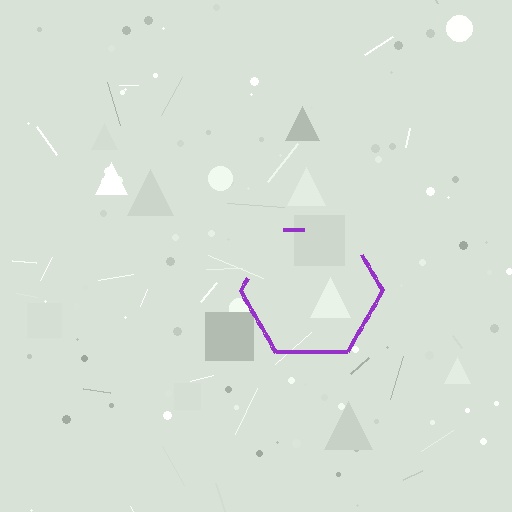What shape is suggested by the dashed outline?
The dashed outline suggests a hexagon.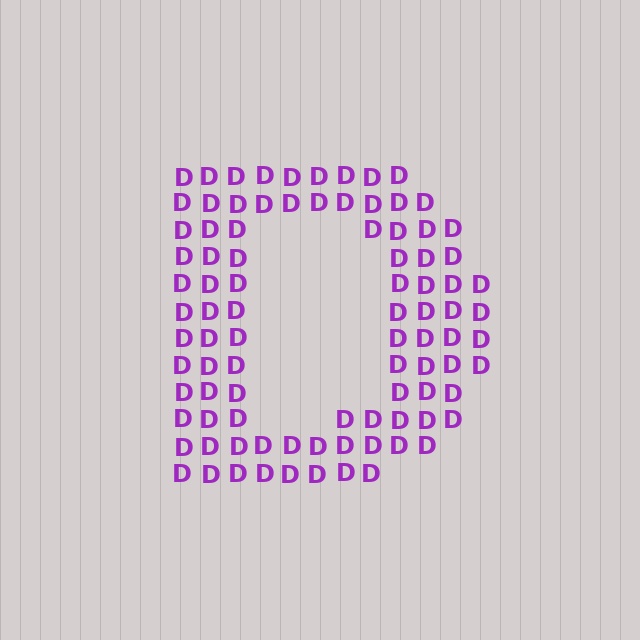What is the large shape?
The large shape is the letter D.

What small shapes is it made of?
It is made of small letter D's.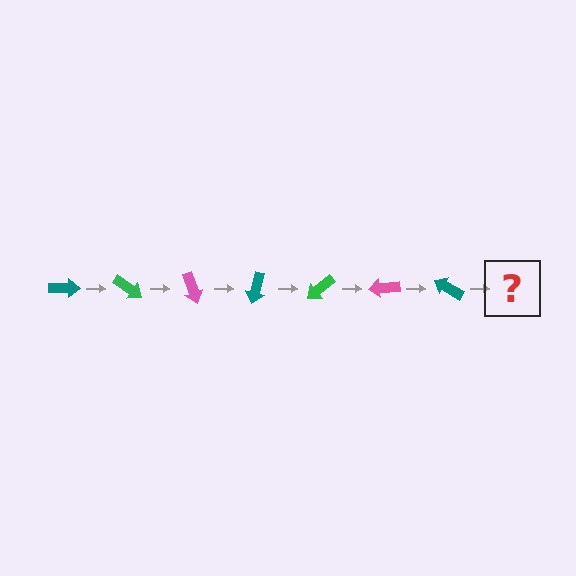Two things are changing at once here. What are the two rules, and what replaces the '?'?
The two rules are that it rotates 35 degrees each step and the color cycles through teal, green, and pink. The '?' should be a green arrow, rotated 245 degrees from the start.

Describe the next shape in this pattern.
It should be a green arrow, rotated 245 degrees from the start.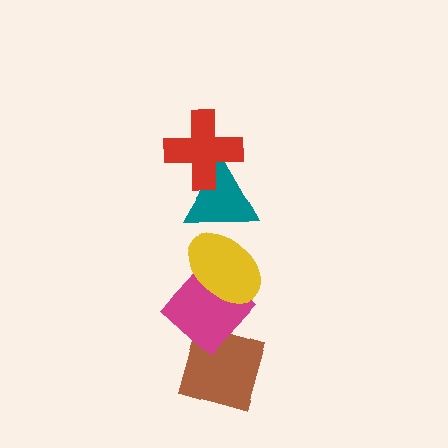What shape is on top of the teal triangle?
The red cross is on top of the teal triangle.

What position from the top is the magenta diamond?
The magenta diamond is 4th from the top.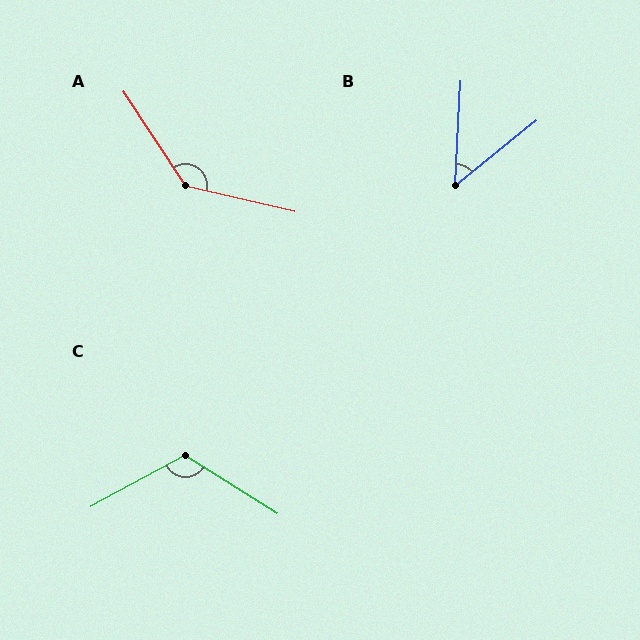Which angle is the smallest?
B, at approximately 48 degrees.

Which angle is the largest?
A, at approximately 136 degrees.